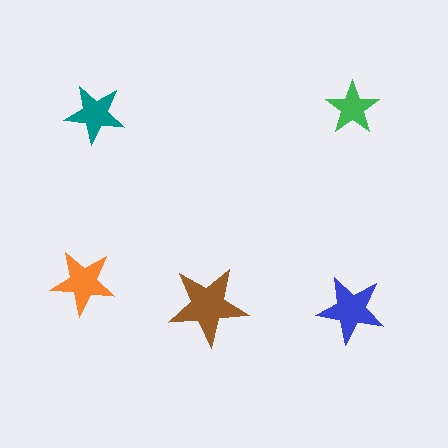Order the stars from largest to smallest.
the brown one, the blue one, the orange one, the teal one, the green one.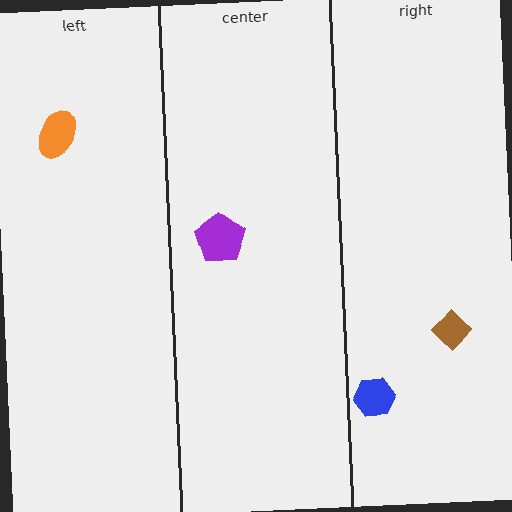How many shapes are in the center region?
1.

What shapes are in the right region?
The brown diamond, the blue hexagon.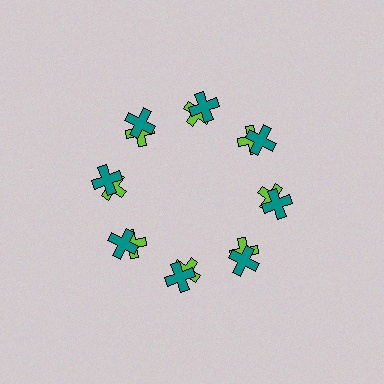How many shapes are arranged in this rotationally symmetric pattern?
There are 16 shapes, arranged in 8 groups of 2.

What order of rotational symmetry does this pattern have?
This pattern has 8-fold rotational symmetry.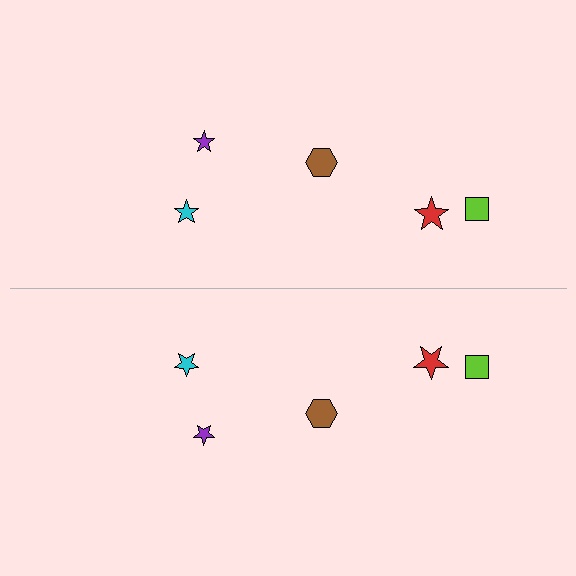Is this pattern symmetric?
Yes, this pattern has bilateral (reflection) symmetry.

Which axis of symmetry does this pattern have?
The pattern has a horizontal axis of symmetry running through the center of the image.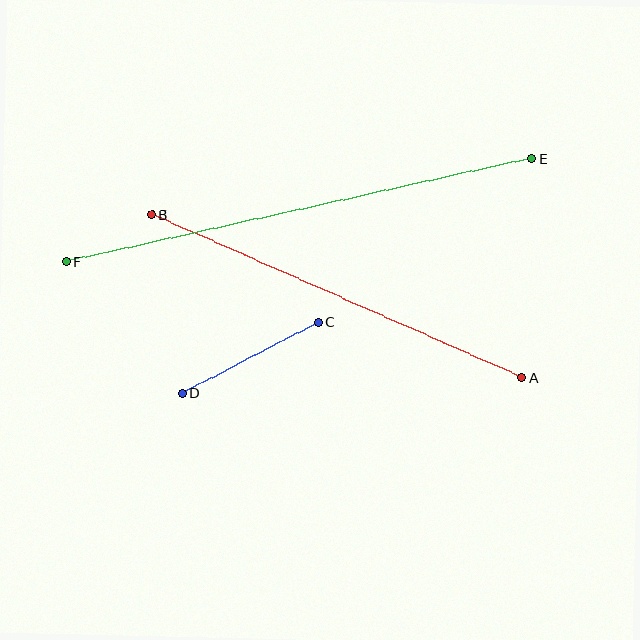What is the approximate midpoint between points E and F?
The midpoint is at approximately (299, 210) pixels.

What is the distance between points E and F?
The distance is approximately 476 pixels.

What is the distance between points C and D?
The distance is approximately 153 pixels.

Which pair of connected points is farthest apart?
Points E and F are farthest apart.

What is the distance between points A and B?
The distance is approximately 404 pixels.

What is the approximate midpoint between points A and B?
The midpoint is at approximately (337, 296) pixels.